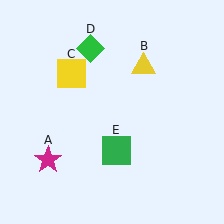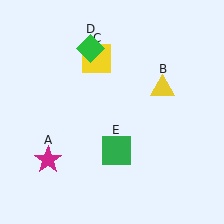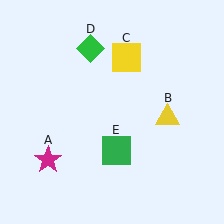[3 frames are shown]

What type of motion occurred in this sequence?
The yellow triangle (object B), yellow square (object C) rotated clockwise around the center of the scene.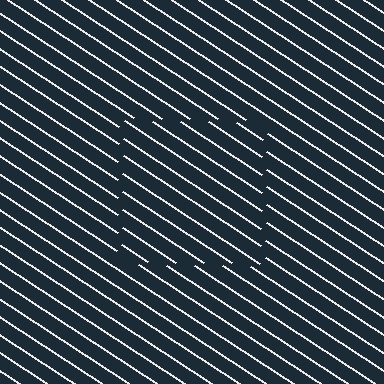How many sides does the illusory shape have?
4 sides — the line-ends trace a square.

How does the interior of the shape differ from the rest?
The interior of the shape contains the same grating, shifted by half a period — the contour is defined by the phase discontinuity where line-ends from the inner and outer gratings abut.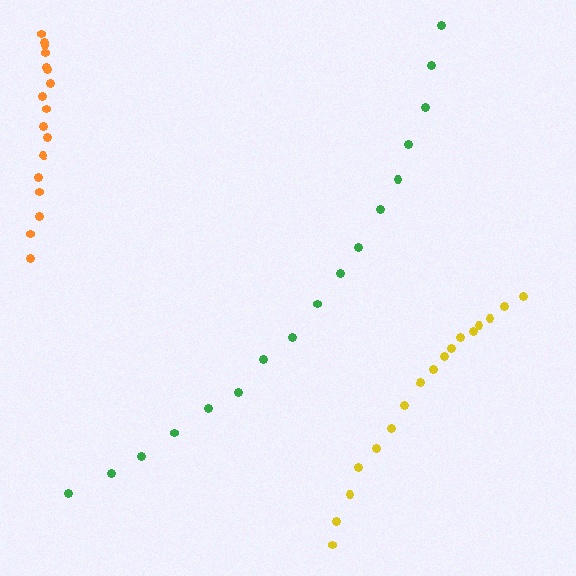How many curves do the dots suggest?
There are 3 distinct paths.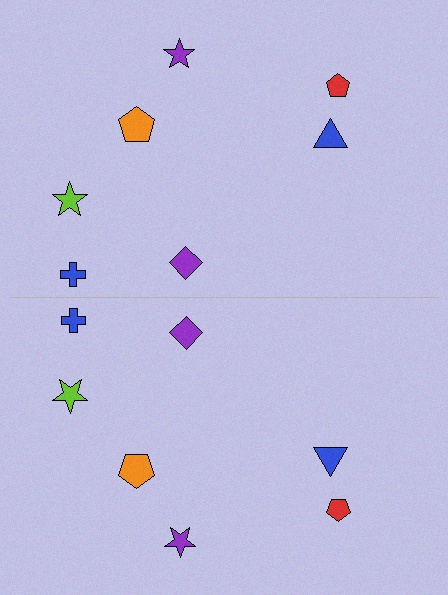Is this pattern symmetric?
Yes, this pattern has bilateral (reflection) symmetry.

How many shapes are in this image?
There are 14 shapes in this image.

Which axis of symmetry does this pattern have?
The pattern has a horizontal axis of symmetry running through the center of the image.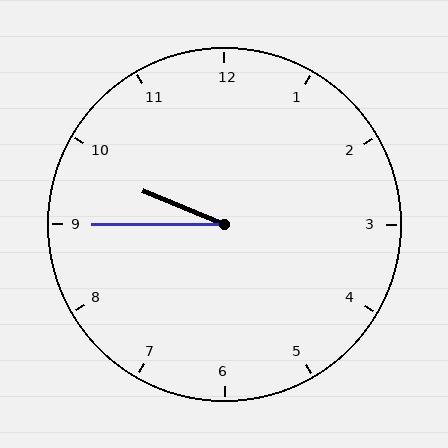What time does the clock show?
9:45.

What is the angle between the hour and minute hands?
Approximately 22 degrees.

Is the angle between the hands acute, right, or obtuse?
It is acute.